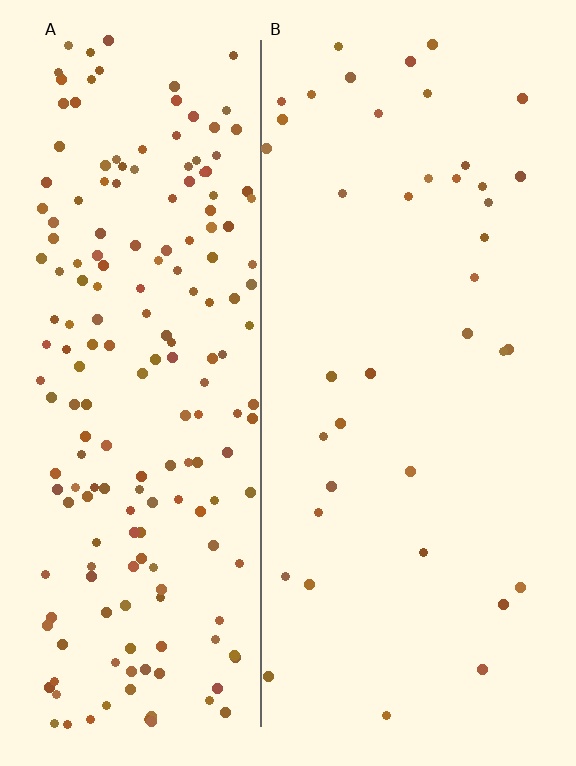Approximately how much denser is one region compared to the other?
Approximately 5.0× — region A over region B.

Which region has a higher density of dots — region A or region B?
A (the left).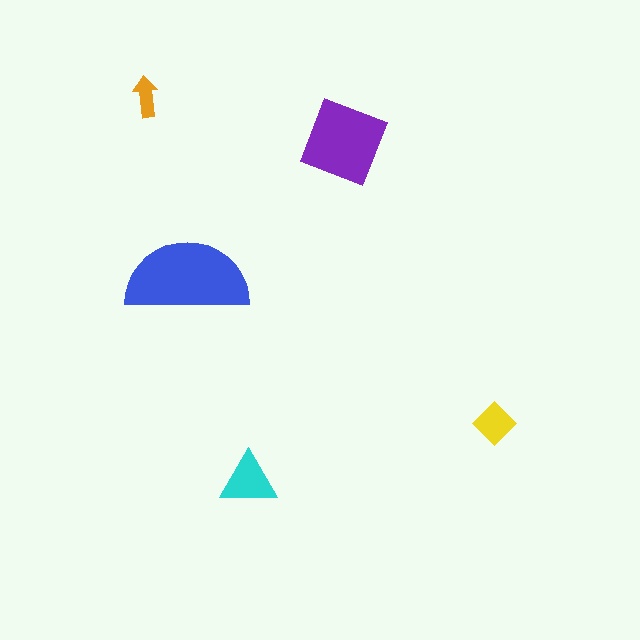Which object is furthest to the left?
The orange arrow is leftmost.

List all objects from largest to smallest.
The blue semicircle, the purple square, the cyan triangle, the yellow diamond, the orange arrow.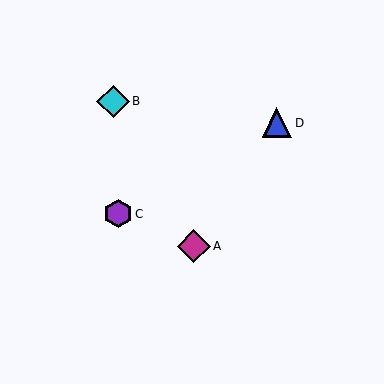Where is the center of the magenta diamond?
The center of the magenta diamond is at (194, 246).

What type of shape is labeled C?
Shape C is a purple hexagon.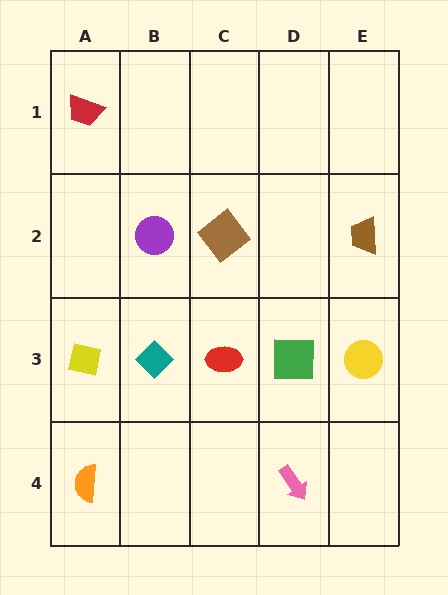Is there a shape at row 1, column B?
No, that cell is empty.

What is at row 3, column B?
A teal diamond.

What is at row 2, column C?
A brown diamond.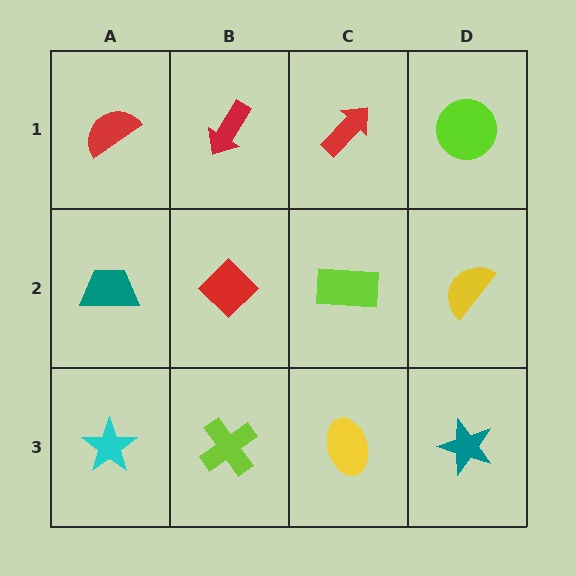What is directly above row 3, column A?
A teal trapezoid.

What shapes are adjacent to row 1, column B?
A red diamond (row 2, column B), a red semicircle (row 1, column A), a red arrow (row 1, column C).